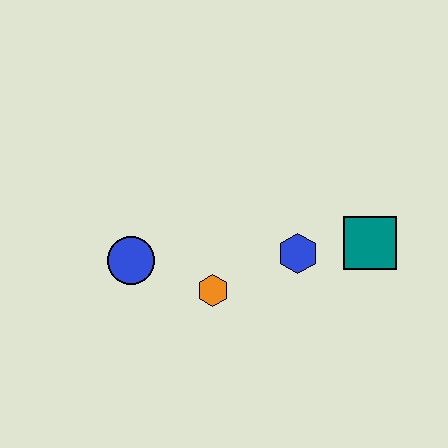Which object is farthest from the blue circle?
The teal square is farthest from the blue circle.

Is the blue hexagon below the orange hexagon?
No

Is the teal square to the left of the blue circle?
No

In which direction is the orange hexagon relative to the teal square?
The orange hexagon is to the left of the teal square.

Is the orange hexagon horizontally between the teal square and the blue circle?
Yes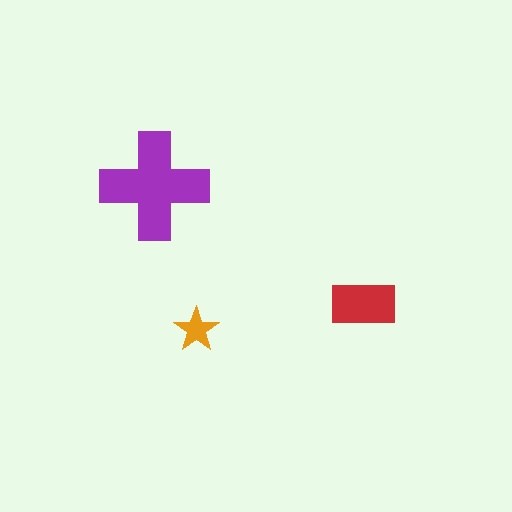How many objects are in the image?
There are 3 objects in the image.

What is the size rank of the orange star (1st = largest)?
3rd.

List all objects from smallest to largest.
The orange star, the red rectangle, the purple cross.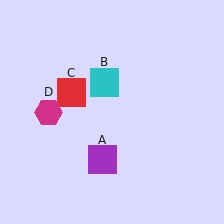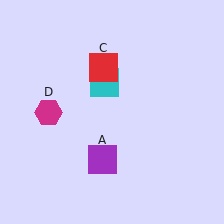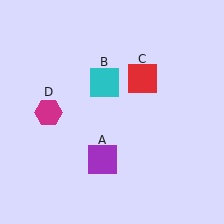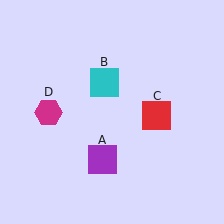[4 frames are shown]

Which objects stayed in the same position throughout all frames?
Purple square (object A) and cyan square (object B) and magenta hexagon (object D) remained stationary.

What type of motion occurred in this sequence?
The red square (object C) rotated clockwise around the center of the scene.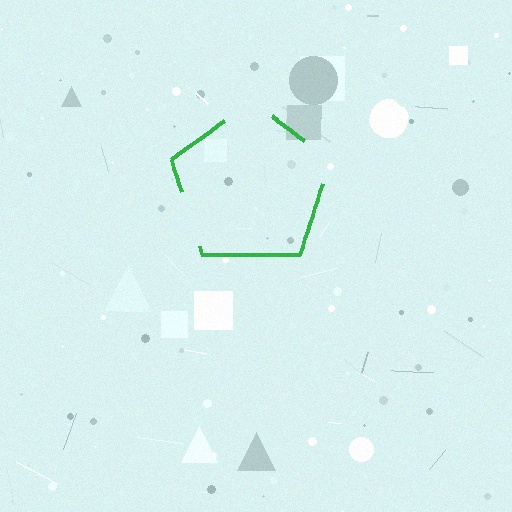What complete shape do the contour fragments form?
The contour fragments form a pentagon.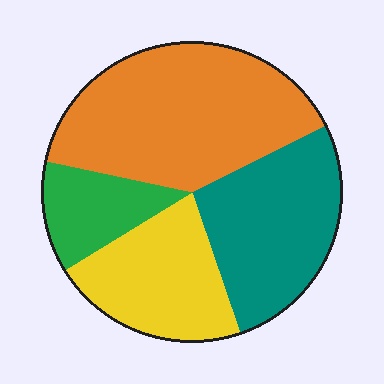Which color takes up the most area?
Orange, at roughly 40%.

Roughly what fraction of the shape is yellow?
Yellow covers about 20% of the shape.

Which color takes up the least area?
Green, at roughly 10%.